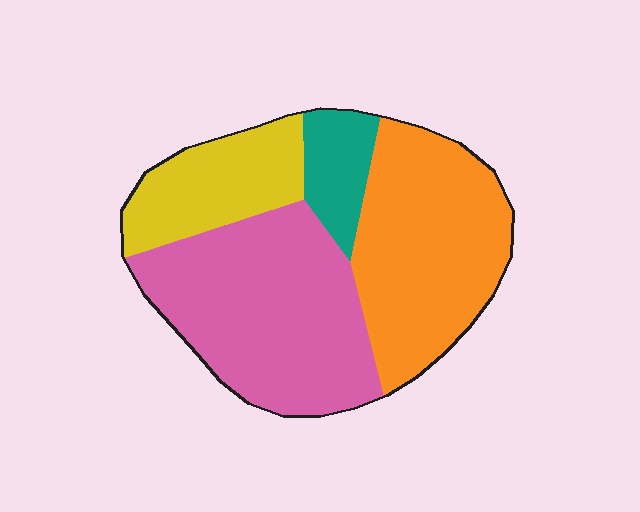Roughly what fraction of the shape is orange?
Orange covers 34% of the shape.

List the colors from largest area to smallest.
From largest to smallest: pink, orange, yellow, teal.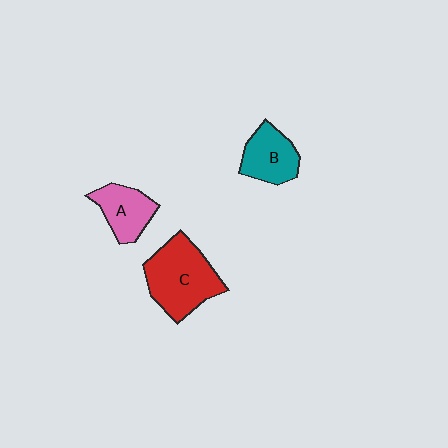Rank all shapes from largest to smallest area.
From largest to smallest: C (red), B (teal), A (pink).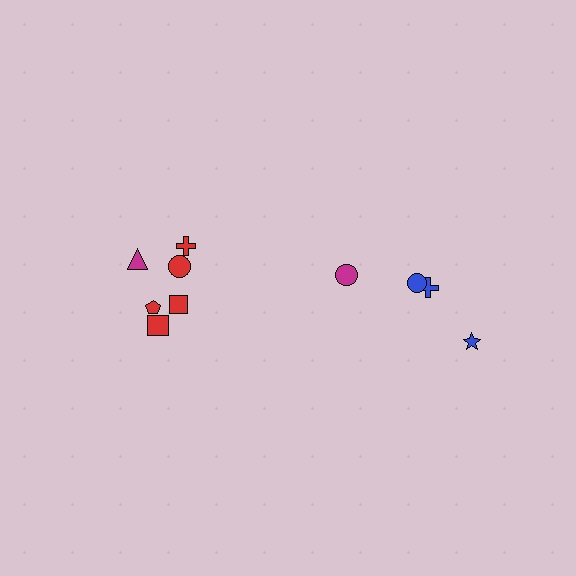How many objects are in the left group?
There are 6 objects.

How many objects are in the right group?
There are 4 objects.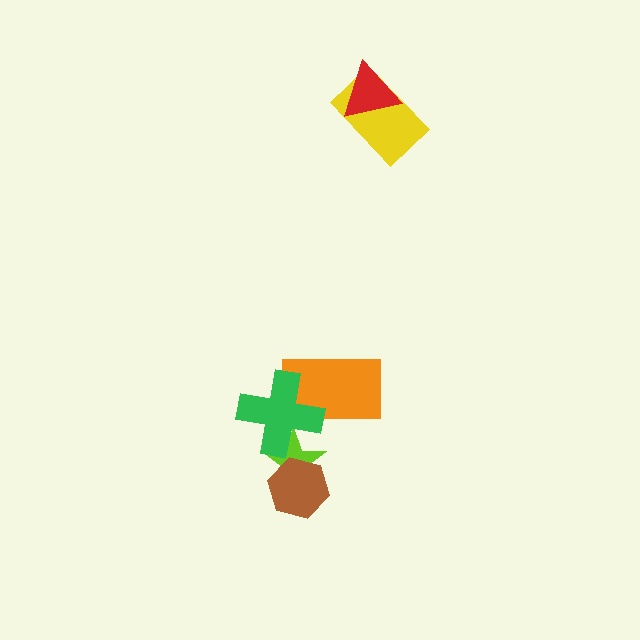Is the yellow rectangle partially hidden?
Yes, it is partially covered by another shape.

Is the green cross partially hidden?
No, no other shape covers it.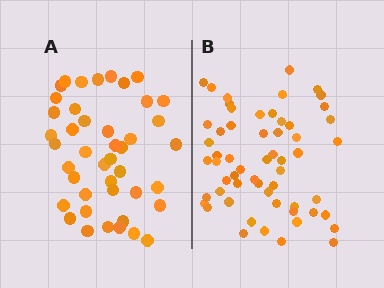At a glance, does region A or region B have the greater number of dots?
Region B (the right region) has more dots.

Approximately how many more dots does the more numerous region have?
Region B has approximately 15 more dots than region A.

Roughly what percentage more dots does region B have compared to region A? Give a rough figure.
About 35% more.